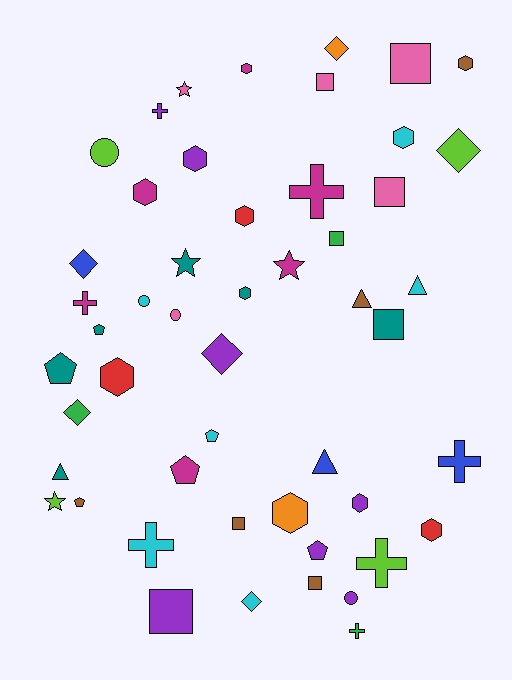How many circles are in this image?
There are 4 circles.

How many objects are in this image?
There are 50 objects.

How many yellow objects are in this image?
There are no yellow objects.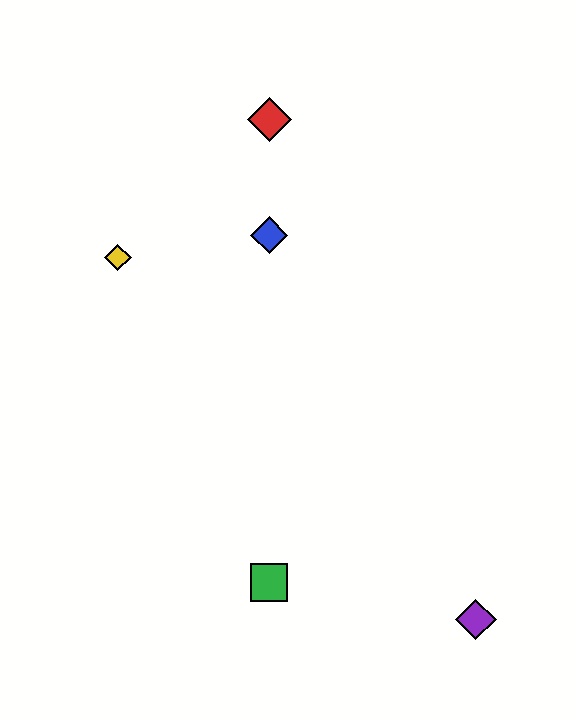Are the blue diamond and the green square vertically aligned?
Yes, both are at x≈269.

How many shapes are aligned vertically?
3 shapes (the red diamond, the blue diamond, the green square) are aligned vertically.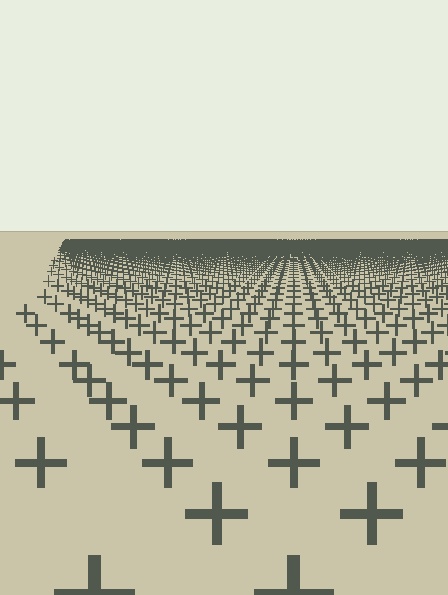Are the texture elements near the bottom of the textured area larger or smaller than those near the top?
Larger. Near the bottom, elements are closer to the viewer and appear at a bigger on-screen size.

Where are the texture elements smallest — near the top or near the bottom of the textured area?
Near the top.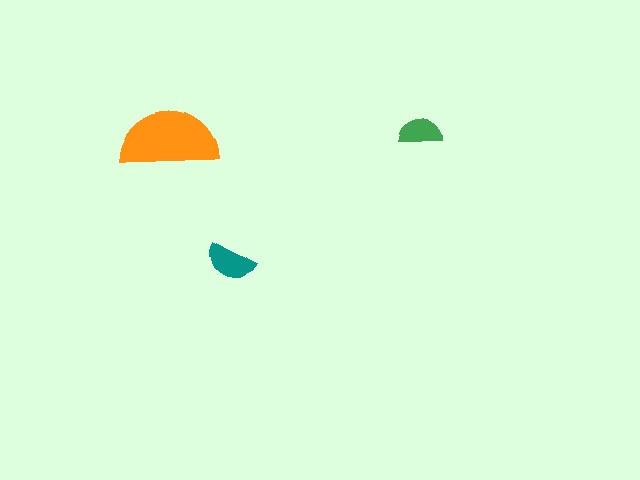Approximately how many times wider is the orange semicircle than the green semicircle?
About 2.5 times wider.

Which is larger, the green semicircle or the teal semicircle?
The teal one.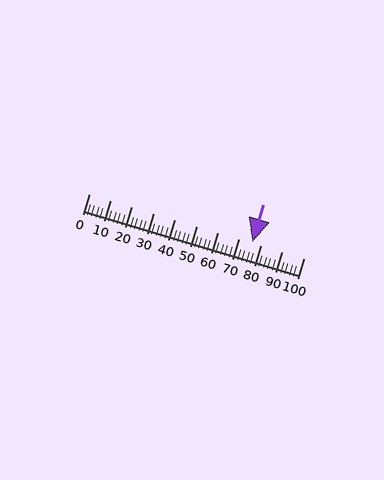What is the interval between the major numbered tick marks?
The major tick marks are spaced 10 units apart.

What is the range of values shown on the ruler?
The ruler shows values from 0 to 100.